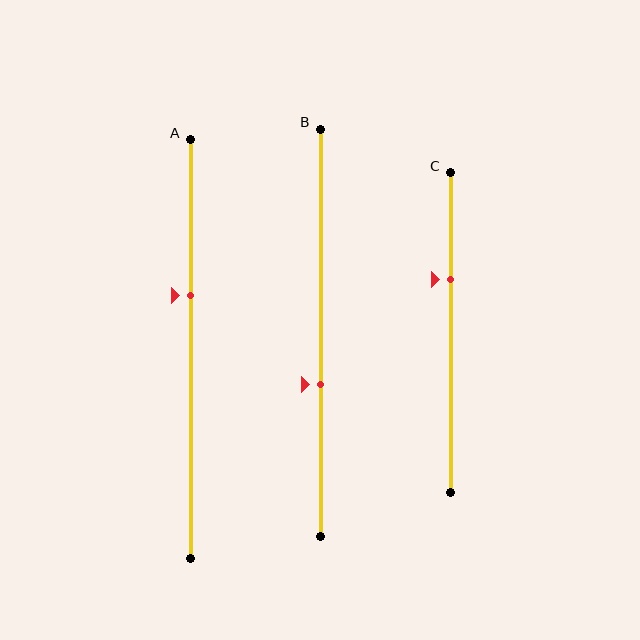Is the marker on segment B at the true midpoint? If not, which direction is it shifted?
No, the marker on segment B is shifted downward by about 13% of the segment length.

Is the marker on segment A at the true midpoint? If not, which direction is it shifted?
No, the marker on segment A is shifted upward by about 13% of the segment length.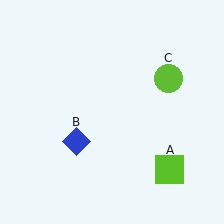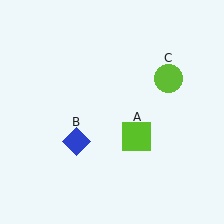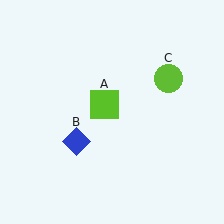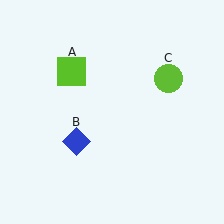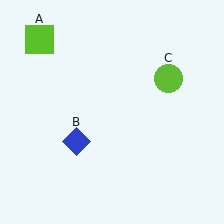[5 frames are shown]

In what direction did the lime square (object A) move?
The lime square (object A) moved up and to the left.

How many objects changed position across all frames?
1 object changed position: lime square (object A).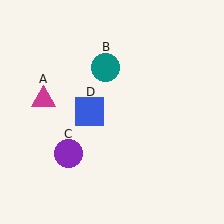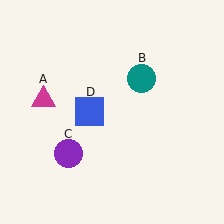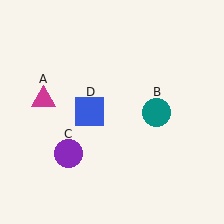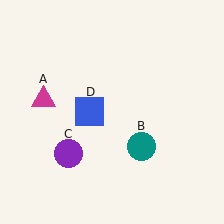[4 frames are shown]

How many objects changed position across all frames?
1 object changed position: teal circle (object B).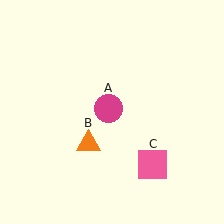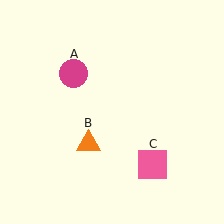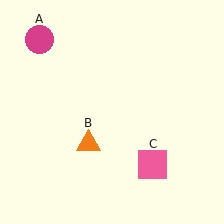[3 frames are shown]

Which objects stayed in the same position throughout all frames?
Orange triangle (object B) and pink square (object C) remained stationary.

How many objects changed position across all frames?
1 object changed position: magenta circle (object A).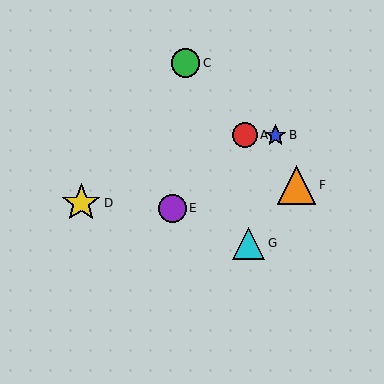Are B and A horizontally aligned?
Yes, both are at y≈135.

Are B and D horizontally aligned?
No, B is at y≈135 and D is at y≈203.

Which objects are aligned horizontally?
Objects A, B are aligned horizontally.